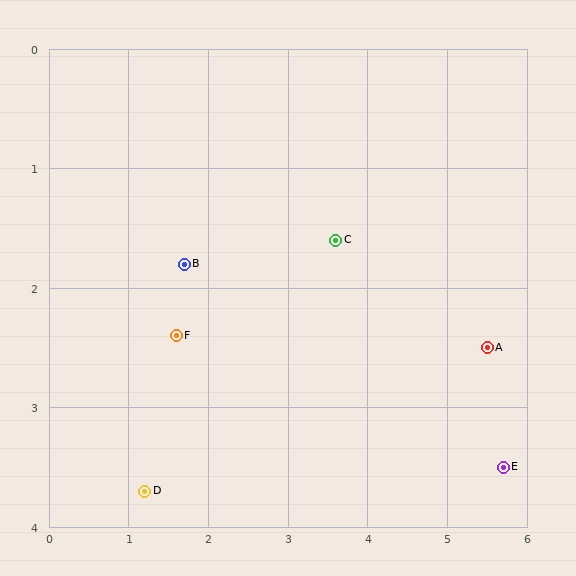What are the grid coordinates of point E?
Point E is at approximately (5.7, 3.5).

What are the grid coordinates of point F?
Point F is at approximately (1.6, 2.4).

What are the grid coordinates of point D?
Point D is at approximately (1.2, 3.7).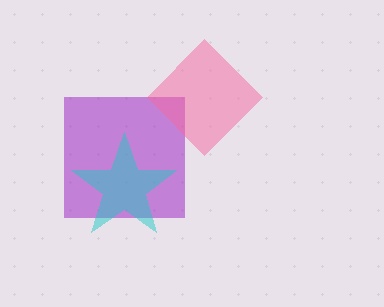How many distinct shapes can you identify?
There are 3 distinct shapes: a purple square, a cyan star, a pink diamond.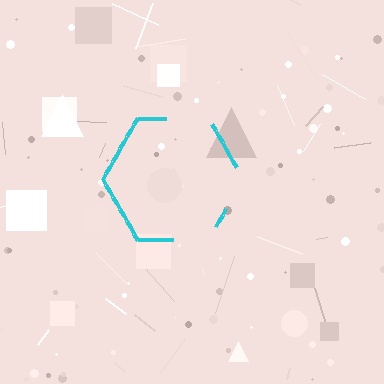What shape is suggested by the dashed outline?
The dashed outline suggests a hexagon.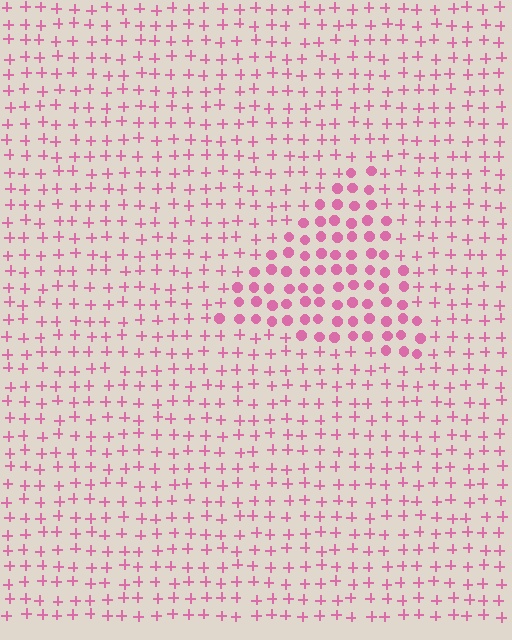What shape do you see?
I see a triangle.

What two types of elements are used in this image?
The image uses circles inside the triangle region and plus signs outside it.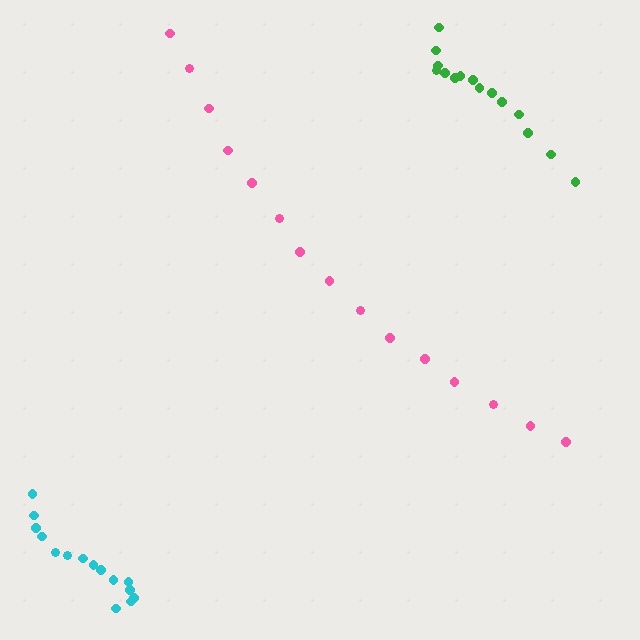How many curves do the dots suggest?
There are 3 distinct paths.